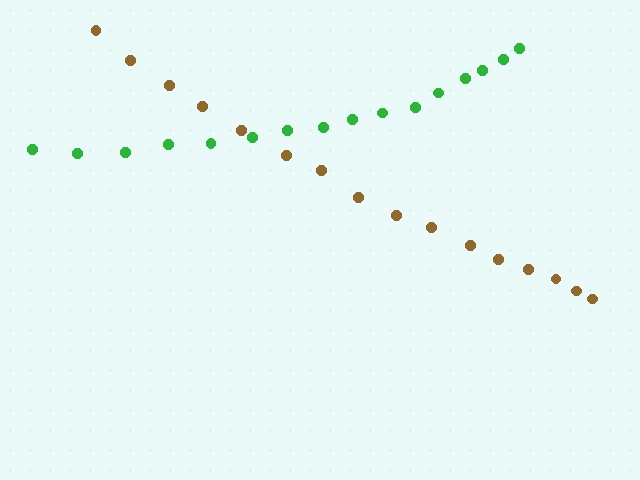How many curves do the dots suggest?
There are 2 distinct paths.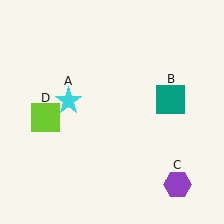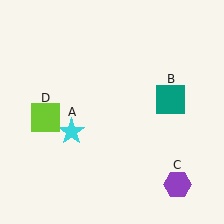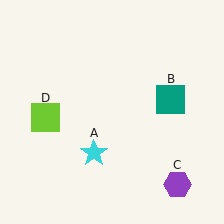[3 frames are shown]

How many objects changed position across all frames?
1 object changed position: cyan star (object A).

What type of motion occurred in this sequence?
The cyan star (object A) rotated counterclockwise around the center of the scene.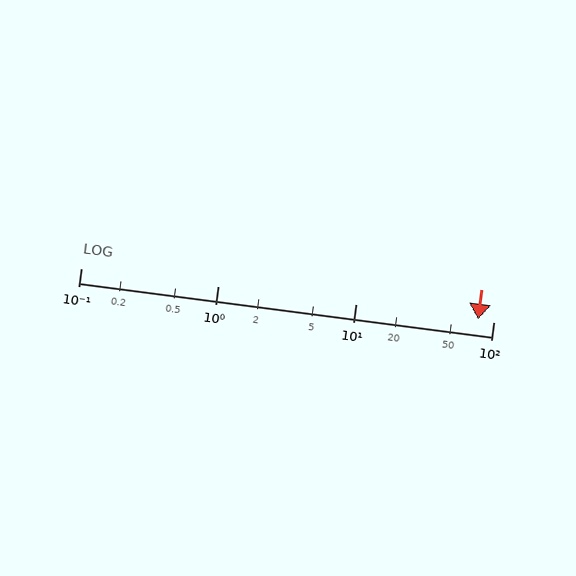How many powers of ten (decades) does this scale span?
The scale spans 3 decades, from 0.1 to 100.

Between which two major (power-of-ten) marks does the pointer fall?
The pointer is between 10 and 100.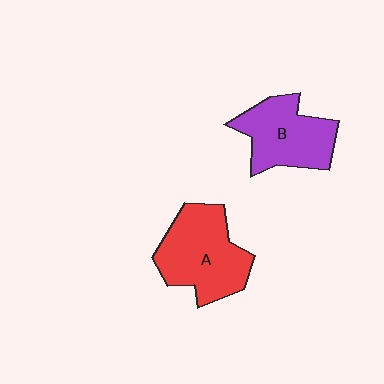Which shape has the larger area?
Shape A (red).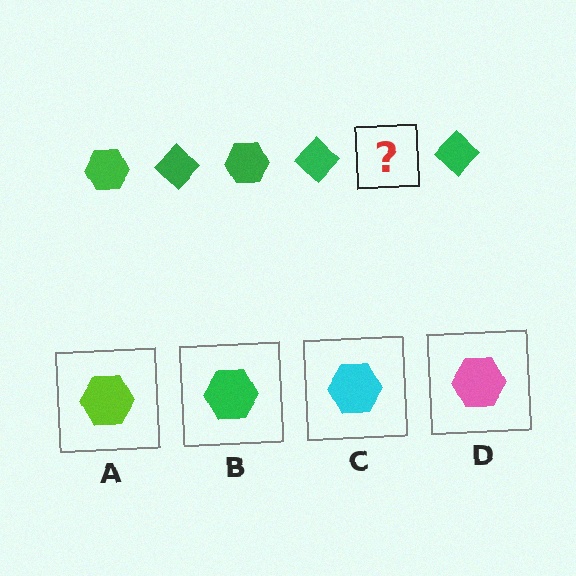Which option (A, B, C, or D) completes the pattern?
B.